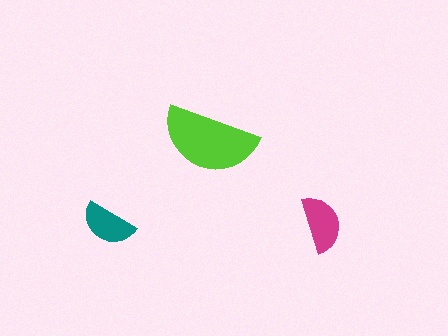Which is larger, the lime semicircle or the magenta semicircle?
The lime one.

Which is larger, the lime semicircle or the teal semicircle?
The lime one.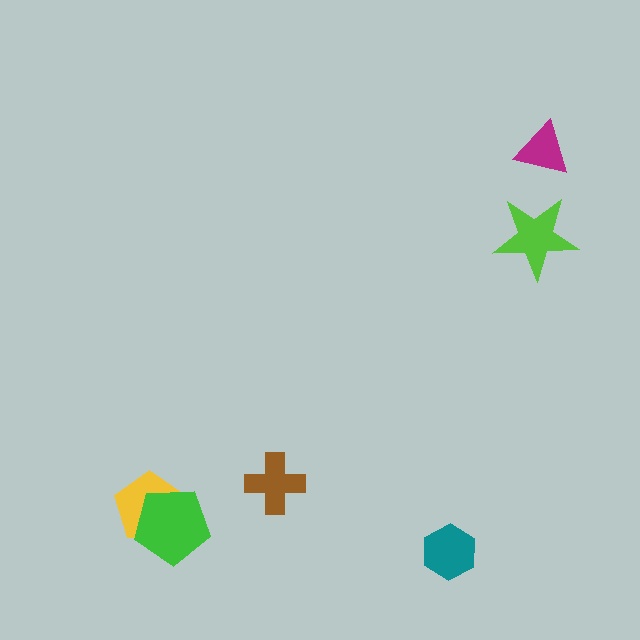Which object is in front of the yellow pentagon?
The green pentagon is in front of the yellow pentagon.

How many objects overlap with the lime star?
0 objects overlap with the lime star.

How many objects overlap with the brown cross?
0 objects overlap with the brown cross.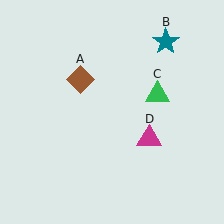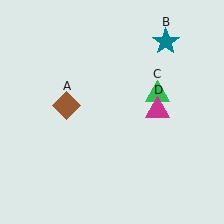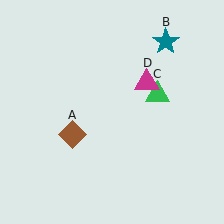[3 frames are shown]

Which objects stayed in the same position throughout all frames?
Teal star (object B) and green triangle (object C) remained stationary.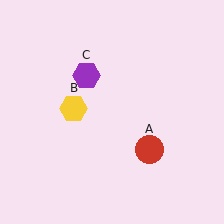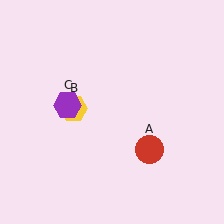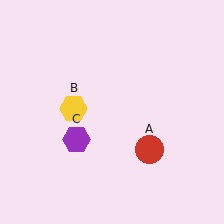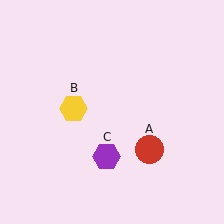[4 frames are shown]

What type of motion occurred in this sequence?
The purple hexagon (object C) rotated counterclockwise around the center of the scene.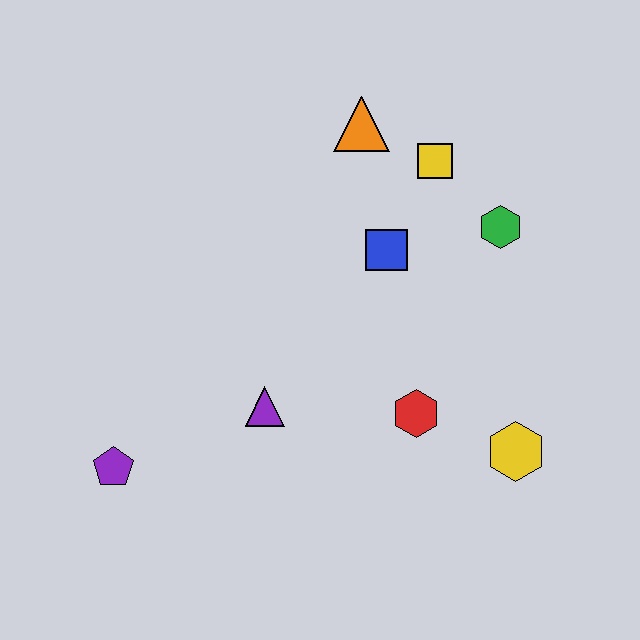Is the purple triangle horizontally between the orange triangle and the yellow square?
No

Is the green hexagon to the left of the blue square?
No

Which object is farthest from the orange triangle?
The purple pentagon is farthest from the orange triangle.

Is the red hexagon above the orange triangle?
No